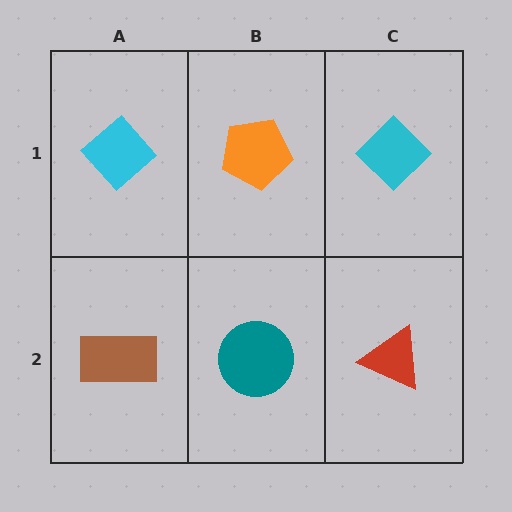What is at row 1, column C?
A cyan diamond.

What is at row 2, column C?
A red triangle.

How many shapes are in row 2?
3 shapes.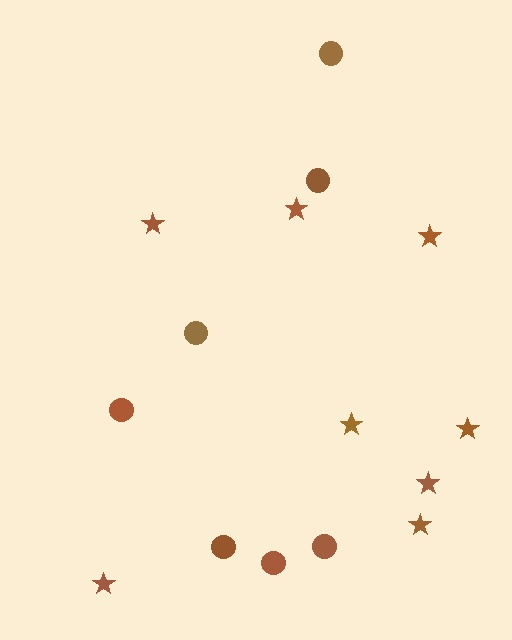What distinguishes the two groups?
There are 2 groups: one group of stars (8) and one group of circles (7).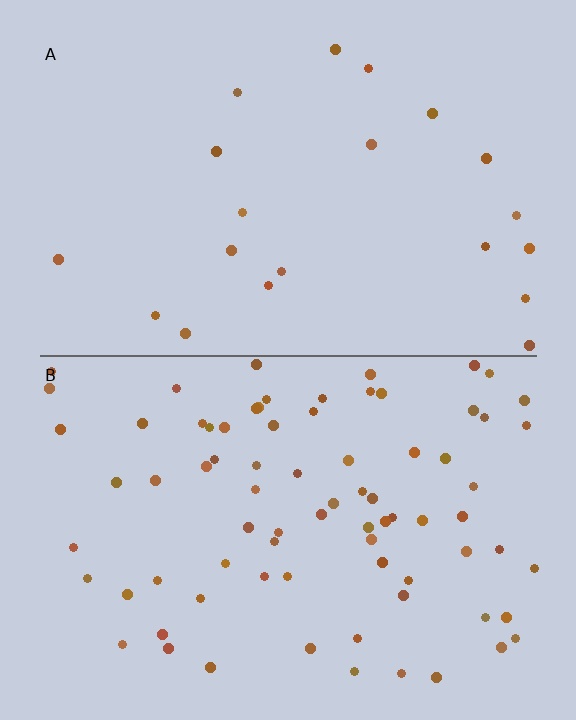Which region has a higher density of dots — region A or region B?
B (the bottom).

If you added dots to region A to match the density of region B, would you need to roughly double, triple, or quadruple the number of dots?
Approximately quadruple.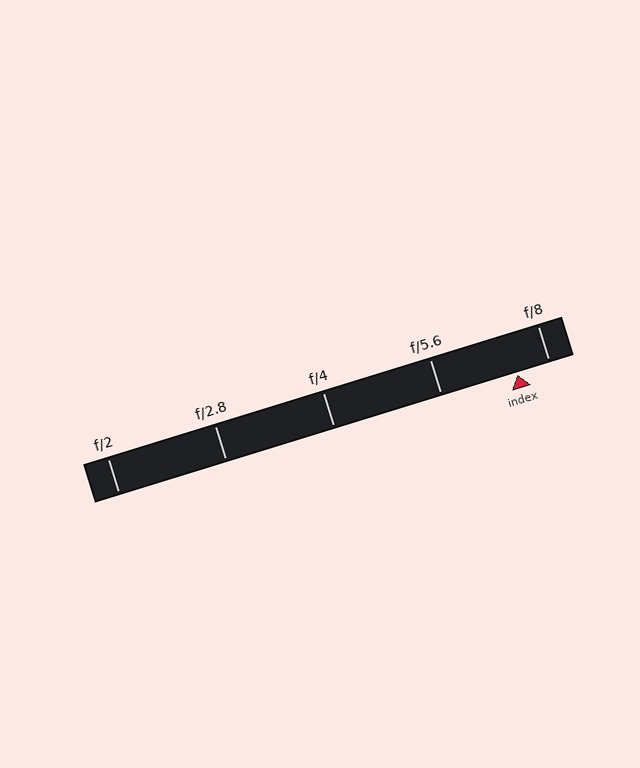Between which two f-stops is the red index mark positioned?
The index mark is between f/5.6 and f/8.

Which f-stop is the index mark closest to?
The index mark is closest to f/8.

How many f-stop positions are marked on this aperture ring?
There are 5 f-stop positions marked.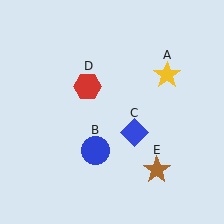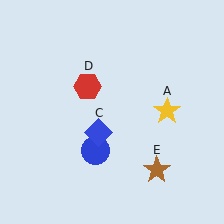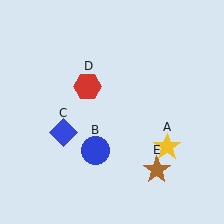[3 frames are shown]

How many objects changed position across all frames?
2 objects changed position: yellow star (object A), blue diamond (object C).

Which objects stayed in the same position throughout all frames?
Blue circle (object B) and red hexagon (object D) and brown star (object E) remained stationary.